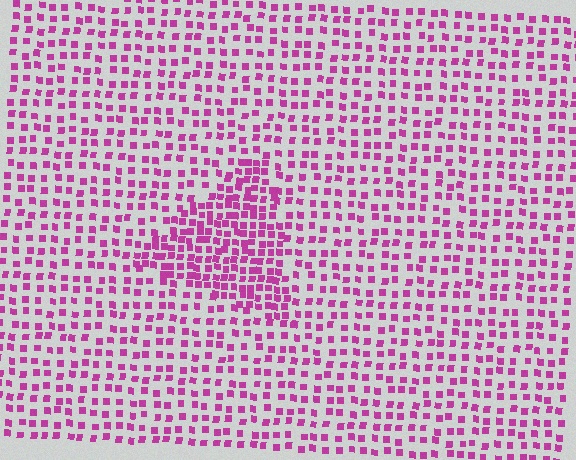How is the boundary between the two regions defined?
The boundary is defined by a change in element density (approximately 1.9x ratio). All elements are the same color, size, and shape.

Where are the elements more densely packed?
The elements are more densely packed inside the triangle boundary.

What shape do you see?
I see a triangle.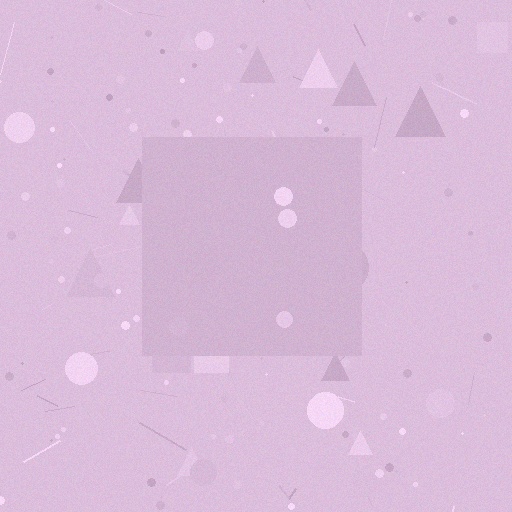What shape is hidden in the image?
A square is hidden in the image.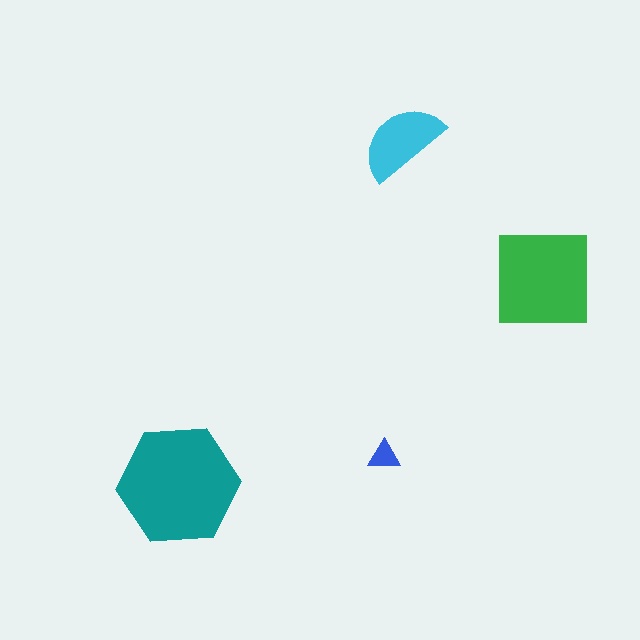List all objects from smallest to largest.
The blue triangle, the cyan semicircle, the green square, the teal hexagon.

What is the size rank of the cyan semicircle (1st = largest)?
3rd.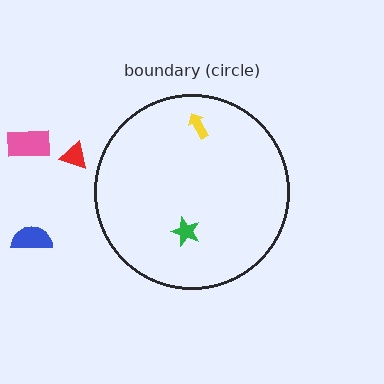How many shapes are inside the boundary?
2 inside, 3 outside.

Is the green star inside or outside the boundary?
Inside.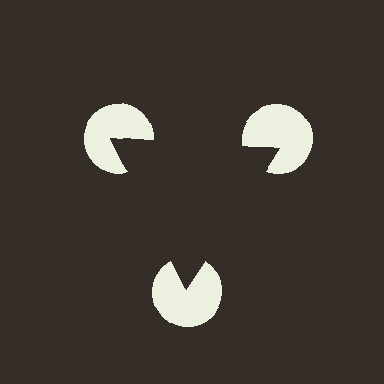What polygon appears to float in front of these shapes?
An illusory triangle — its edges are inferred from the aligned wedge cuts in the pac-man discs, not physically drawn.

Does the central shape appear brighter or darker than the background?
It typically appears slightly darker than the background, even though no actual brightness change is drawn.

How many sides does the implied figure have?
3 sides.